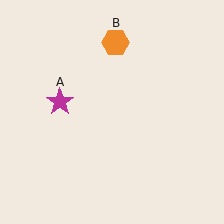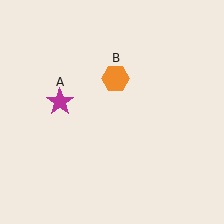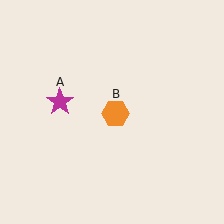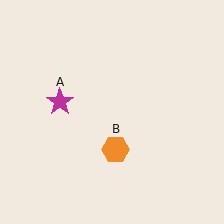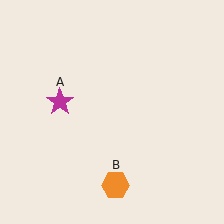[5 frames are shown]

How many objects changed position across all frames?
1 object changed position: orange hexagon (object B).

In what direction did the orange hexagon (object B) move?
The orange hexagon (object B) moved down.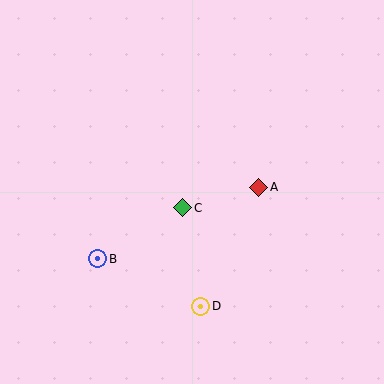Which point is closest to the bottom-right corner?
Point D is closest to the bottom-right corner.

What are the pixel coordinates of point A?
Point A is at (259, 187).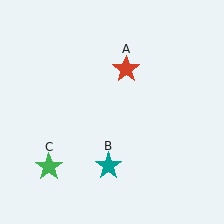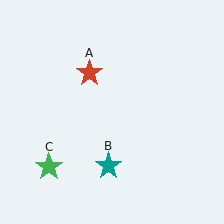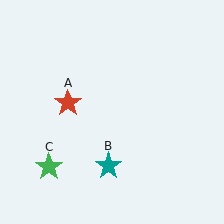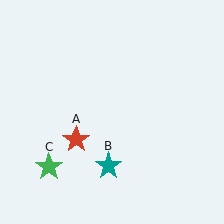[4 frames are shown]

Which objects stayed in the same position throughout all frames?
Teal star (object B) and green star (object C) remained stationary.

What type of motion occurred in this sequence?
The red star (object A) rotated counterclockwise around the center of the scene.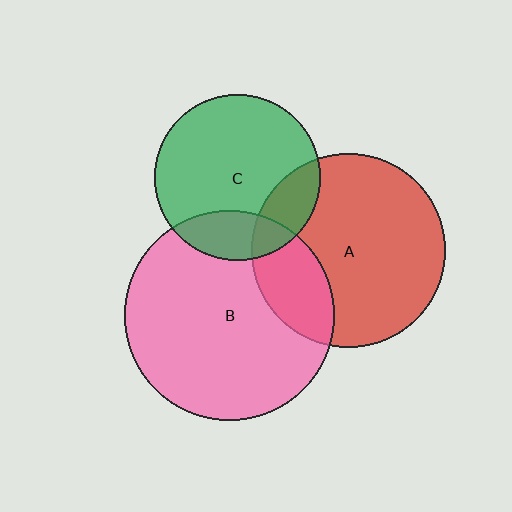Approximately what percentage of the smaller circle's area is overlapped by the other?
Approximately 20%.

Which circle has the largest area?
Circle B (pink).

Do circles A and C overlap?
Yes.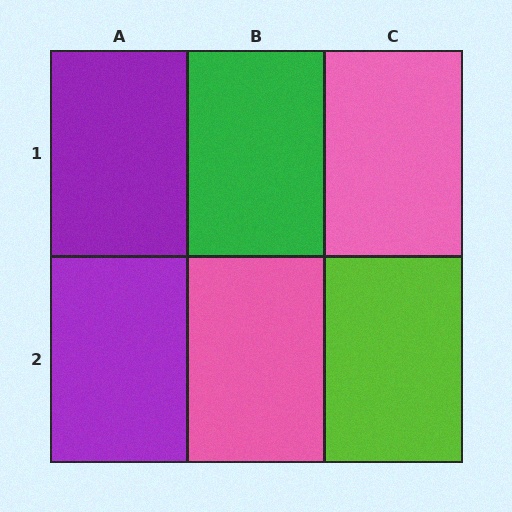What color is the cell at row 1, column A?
Purple.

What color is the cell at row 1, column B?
Green.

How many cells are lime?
1 cell is lime.